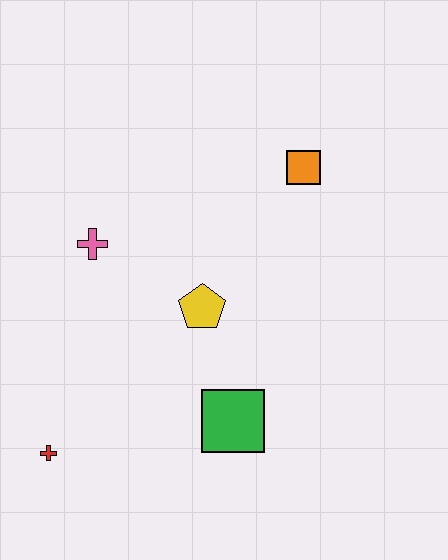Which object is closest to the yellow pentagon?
The green square is closest to the yellow pentagon.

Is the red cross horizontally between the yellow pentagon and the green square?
No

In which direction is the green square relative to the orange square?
The green square is below the orange square.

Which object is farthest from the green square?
The orange square is farthest from the green square.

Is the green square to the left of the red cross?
No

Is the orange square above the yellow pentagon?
Yes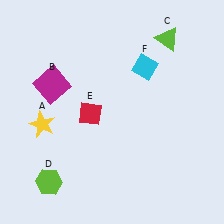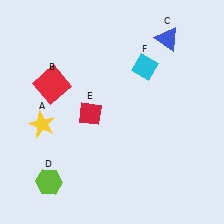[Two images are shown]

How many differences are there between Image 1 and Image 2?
There are 2 differences between the two images.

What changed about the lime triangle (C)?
In Image 1, C is lime. In Image 2, it changed to blue.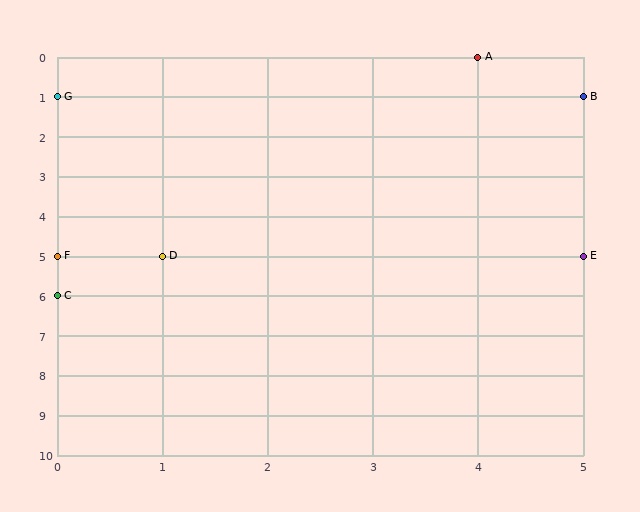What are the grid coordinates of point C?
Point C is at grid coordinates (0, 6).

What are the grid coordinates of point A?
Point A is at grid coordinates (4, 0).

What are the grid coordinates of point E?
Point E is at grid coordinates (5, 5).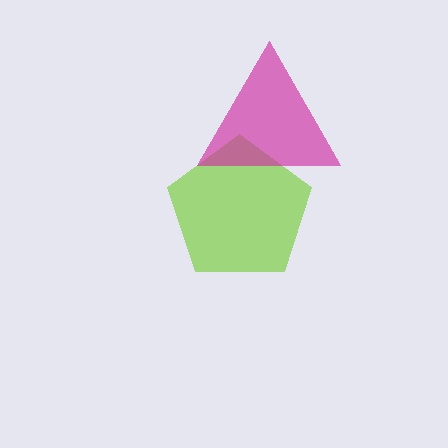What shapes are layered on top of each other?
The layered shapes are: a lime pentagon, a magenta triangle.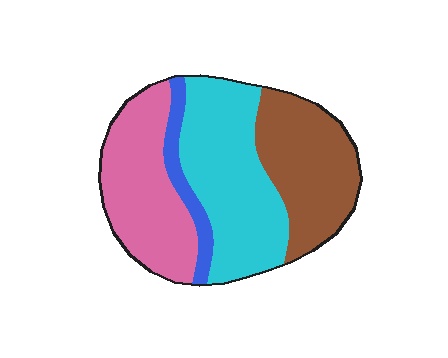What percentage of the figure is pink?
Pink covers roughly 30% of the figure.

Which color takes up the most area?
Cyan, at roughly 35%.